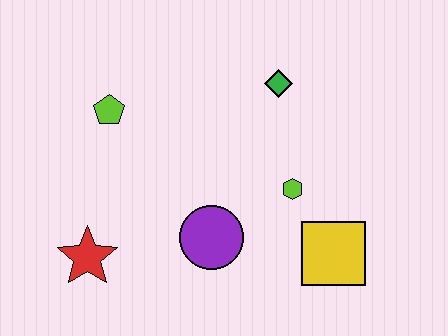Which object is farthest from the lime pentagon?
The yellow square is farthest from the lime pentagon.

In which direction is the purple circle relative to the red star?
The purple circle is to the right of the red star.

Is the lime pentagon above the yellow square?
Yes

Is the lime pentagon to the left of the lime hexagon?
Yes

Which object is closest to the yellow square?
The lime hexagon is closest to the yellow square.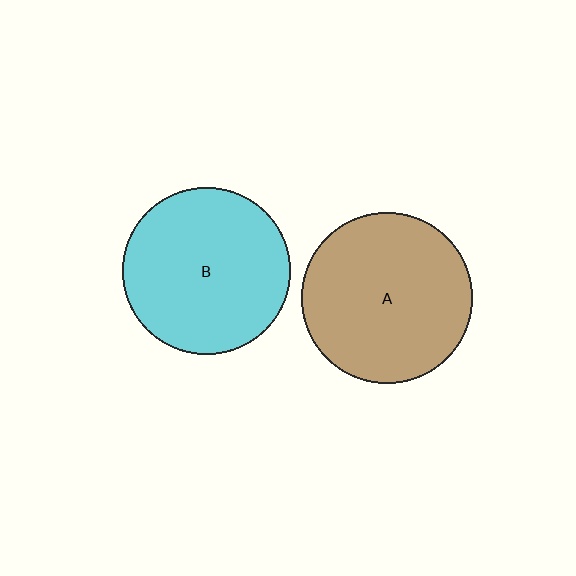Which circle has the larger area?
Circle A (brown).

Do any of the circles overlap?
No, none of the circles overlap.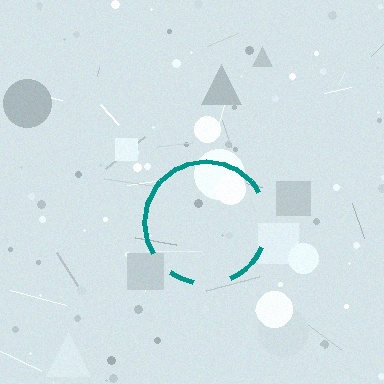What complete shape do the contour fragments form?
The contour fragments form a circle.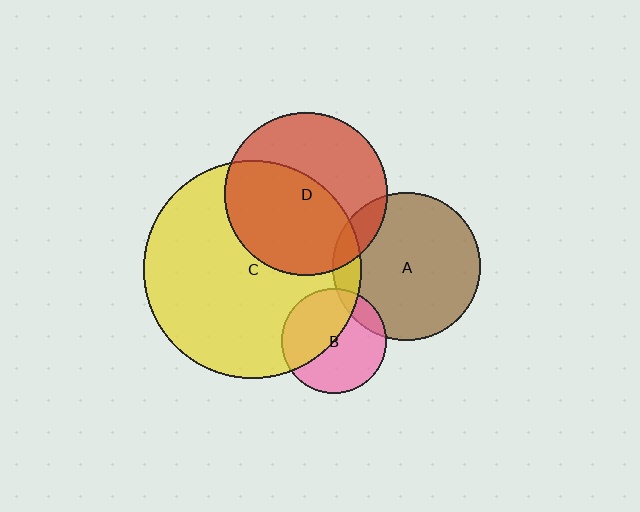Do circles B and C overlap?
Yes.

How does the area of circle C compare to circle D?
Approximately 1.8 times.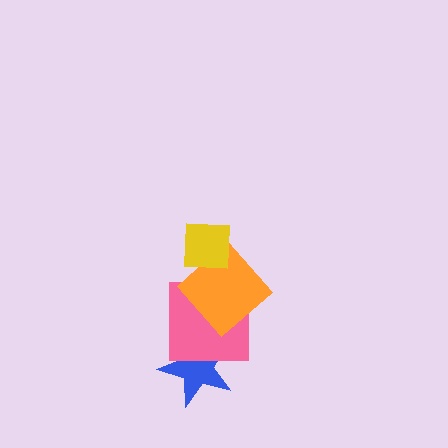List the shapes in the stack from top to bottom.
From top to bottom: the yellow square, the orange diamond, the pink square, the blue star.